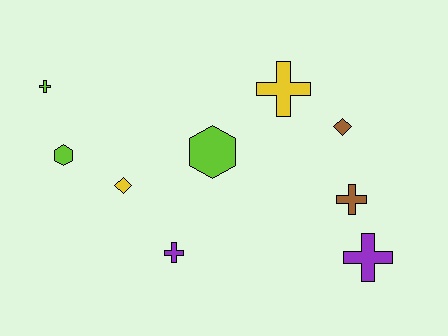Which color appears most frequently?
Lime, with 3 objects.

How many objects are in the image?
There are 9 objects.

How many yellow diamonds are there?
There is 1 yellow diamond.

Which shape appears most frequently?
Cross, with 5 objects.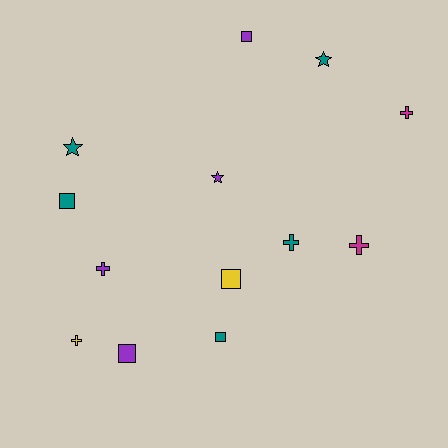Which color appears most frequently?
Teal, with 5 objects.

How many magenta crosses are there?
There are 2 magenta crosses.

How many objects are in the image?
There are 13 objects.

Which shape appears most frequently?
Square, with 5 objects.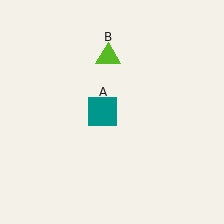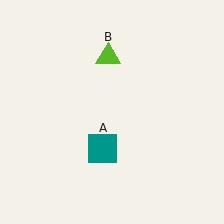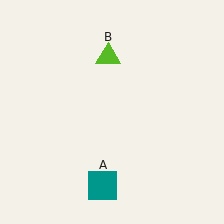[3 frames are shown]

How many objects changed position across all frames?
1 object changed position: teal square (object A).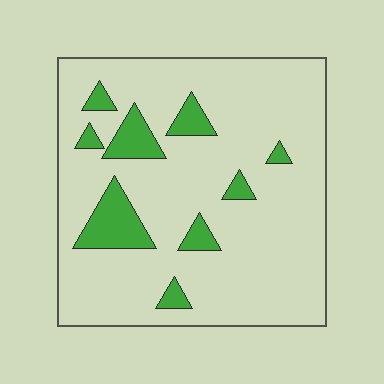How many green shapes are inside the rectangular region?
9.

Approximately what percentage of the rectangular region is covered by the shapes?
Approximately 15%.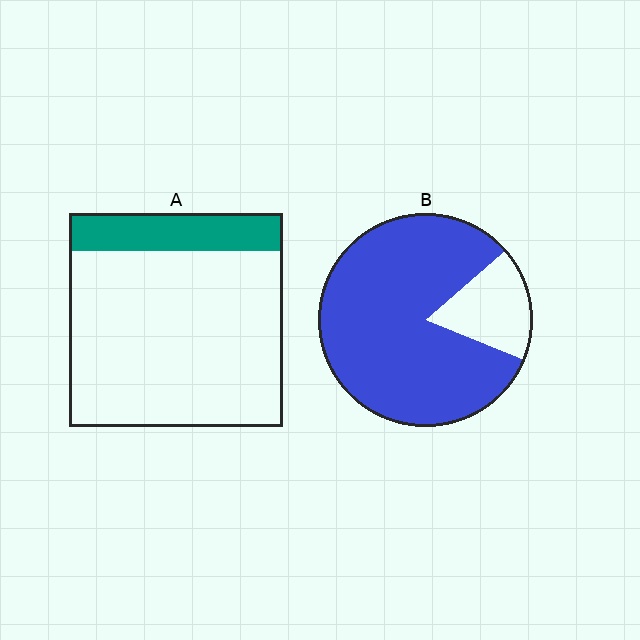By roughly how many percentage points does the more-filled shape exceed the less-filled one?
By roughly 65 percentage points (B over A).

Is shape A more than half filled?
No.